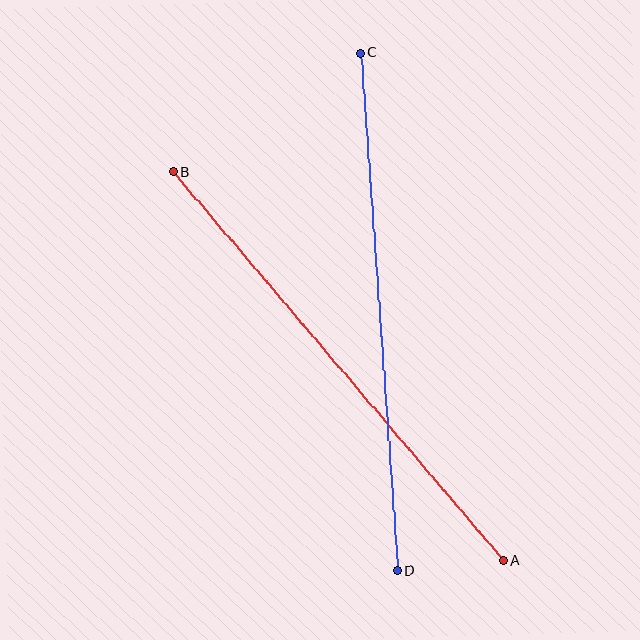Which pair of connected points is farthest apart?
Points C and D are farthest apart.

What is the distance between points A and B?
The distance is approximately 510 pixels.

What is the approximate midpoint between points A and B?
The midpoint is at approximately (338, 366) pixels.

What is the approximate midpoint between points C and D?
The midpoint is at approximately (379, 312) pixels.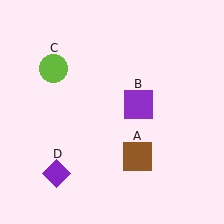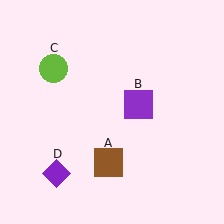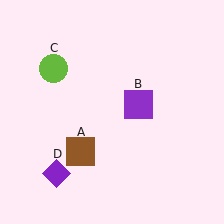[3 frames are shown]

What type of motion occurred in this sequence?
The brown square (object A) rotated clockwise around the center of the scene.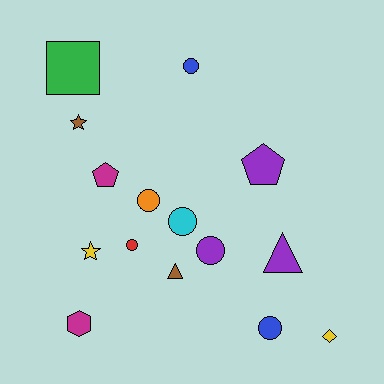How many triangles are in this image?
There are 2 triangles.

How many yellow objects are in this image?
There are 2 yellow objects.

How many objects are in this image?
There are 15 objects.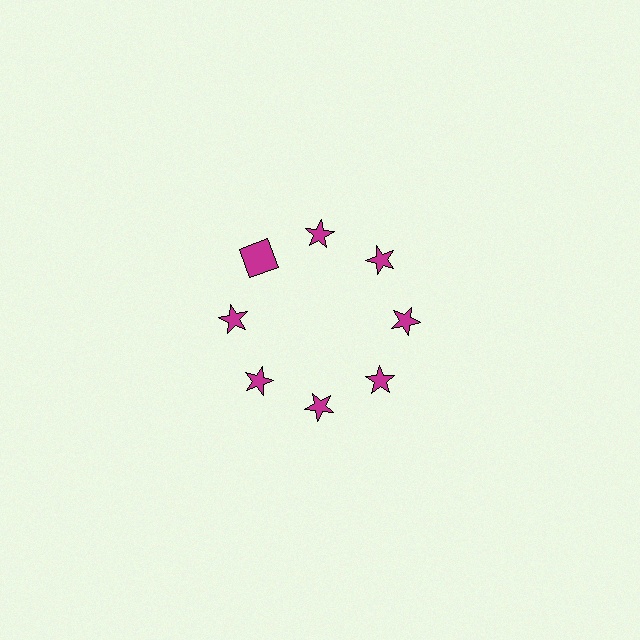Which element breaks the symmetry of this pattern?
The magenta square at roughly the 10 o'clock position breaks the symmetry. All other shapes are magenta stars.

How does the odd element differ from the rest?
It has a different shape: square instead of star.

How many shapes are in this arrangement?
There are 8 shapes arranged in a ring pattern.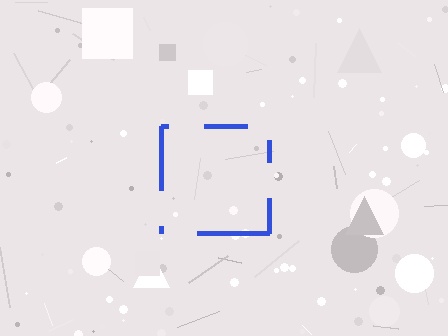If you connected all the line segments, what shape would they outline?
They would outline a square.